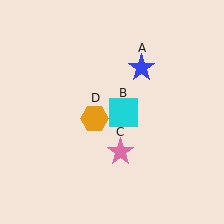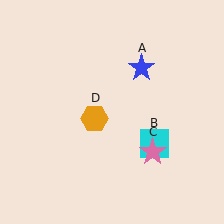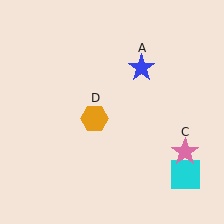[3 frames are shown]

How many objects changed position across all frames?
2 objects changed position: cyan square (object B), pink star (object C).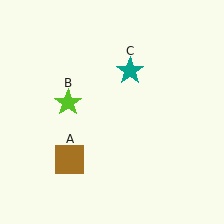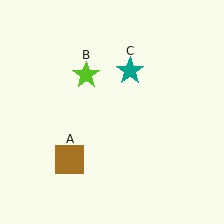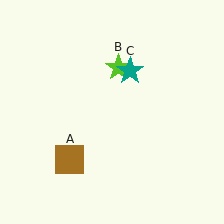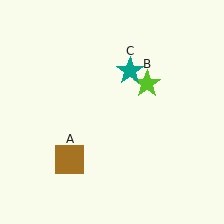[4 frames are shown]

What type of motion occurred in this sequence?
The lime star (object B) rotated clockwise around the center of the scene.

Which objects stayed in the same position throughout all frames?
Brown square (object A) and teal star (object C) remained stationary.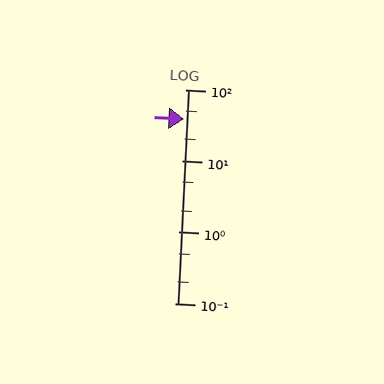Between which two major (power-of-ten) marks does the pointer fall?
The pointer is between 10 and 100.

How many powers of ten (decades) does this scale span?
The scale spans 3 decades, from 0.1 to 100.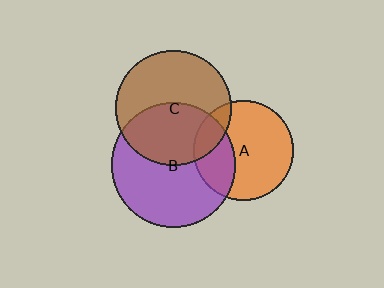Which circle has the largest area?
Circle B (purple).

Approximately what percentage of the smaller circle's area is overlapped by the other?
Approximately 15%.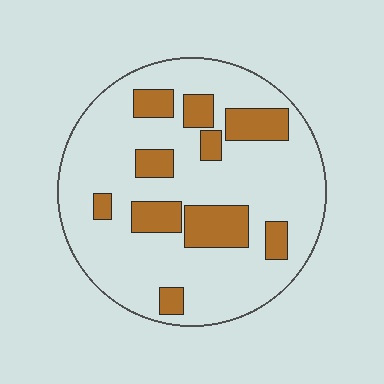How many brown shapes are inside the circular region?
10.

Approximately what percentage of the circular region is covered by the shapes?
Approximately 20%.